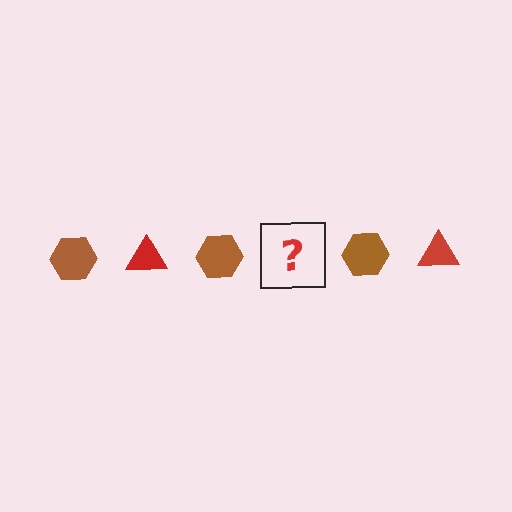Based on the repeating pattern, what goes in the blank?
The blank should be a red triangle.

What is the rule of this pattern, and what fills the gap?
The rule is that the pattern alternates between brown hexagon and red triangle. The gap should be filled with a red triangle.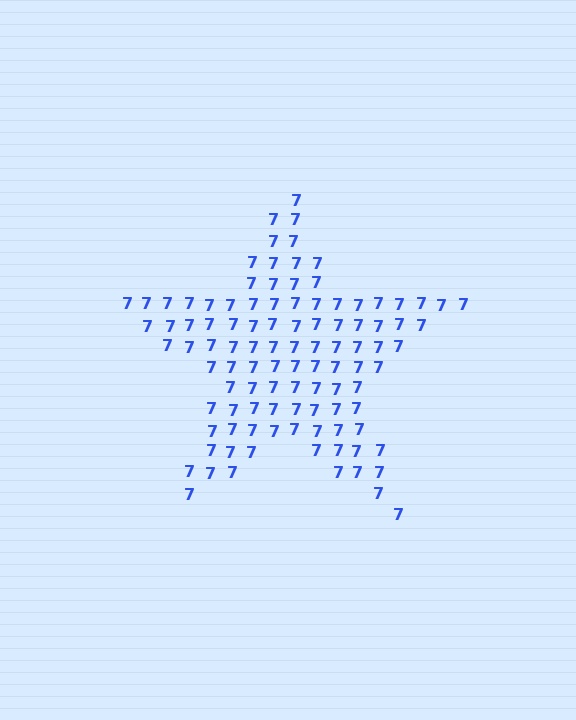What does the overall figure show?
The overall figure shows a star.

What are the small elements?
The small elements are digit 7's.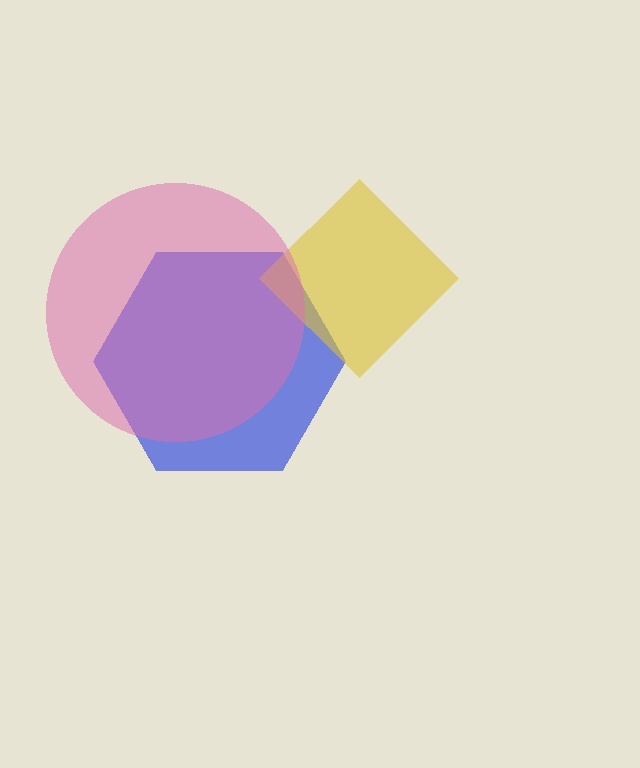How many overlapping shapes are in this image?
There are 3 overlapping shapes in the image.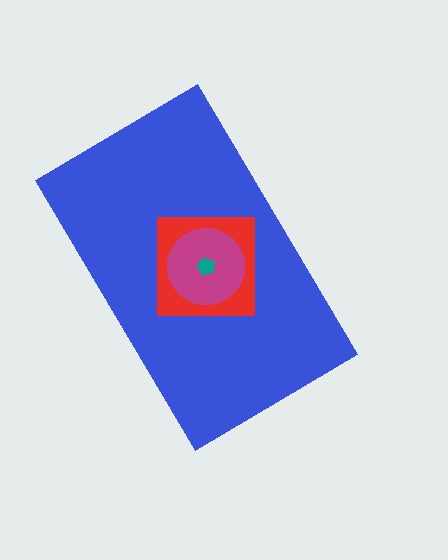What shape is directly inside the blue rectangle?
The red square.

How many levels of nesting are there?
4.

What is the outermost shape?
The blue rectangle.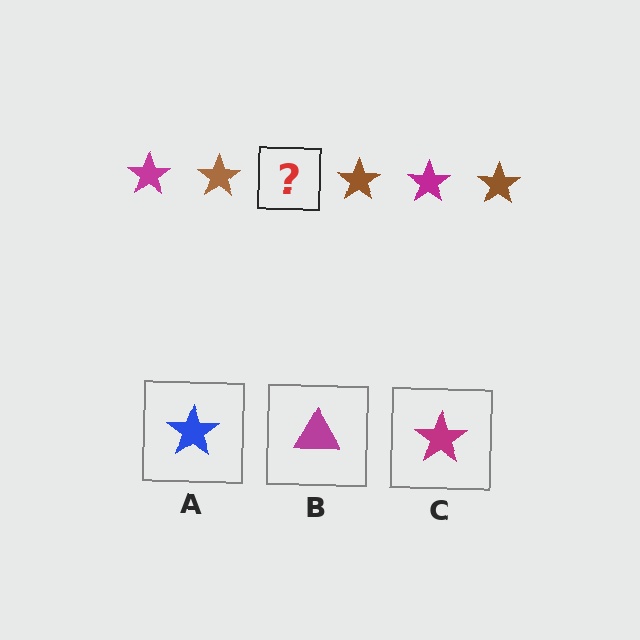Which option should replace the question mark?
Option C.